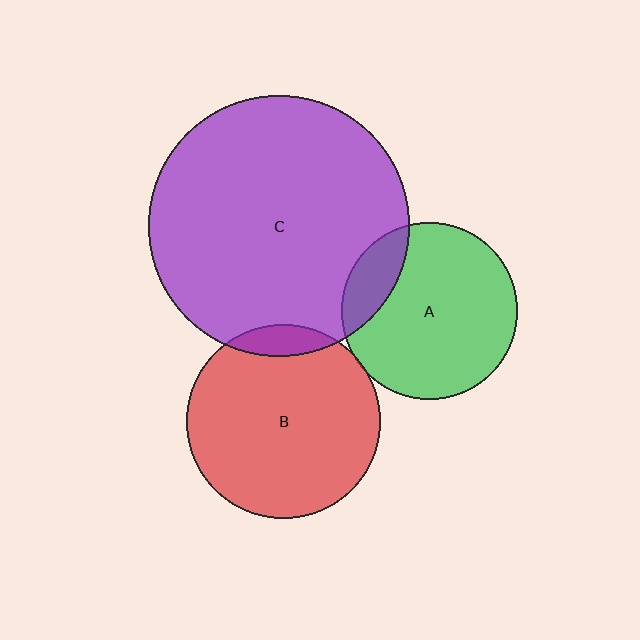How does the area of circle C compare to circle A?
Approximately 2.2 times.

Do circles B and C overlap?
Yes.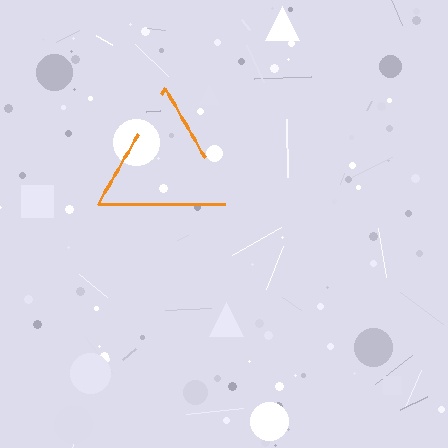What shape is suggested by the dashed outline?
The dashed outline suggests a triangle.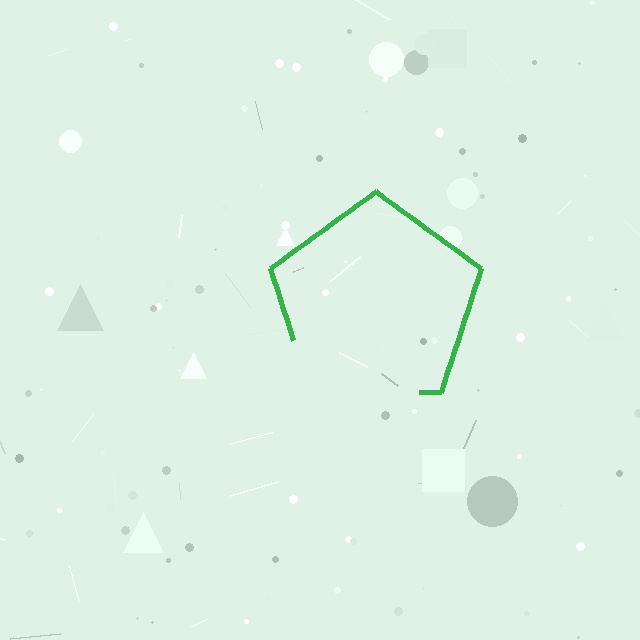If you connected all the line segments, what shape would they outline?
They would outline a pentagon.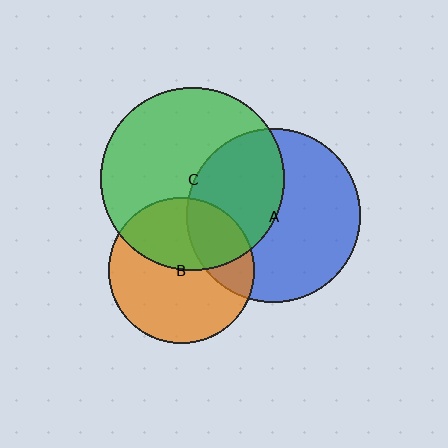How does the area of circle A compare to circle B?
Approximately 1.4 times.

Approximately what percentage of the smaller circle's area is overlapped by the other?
Approximately 40%.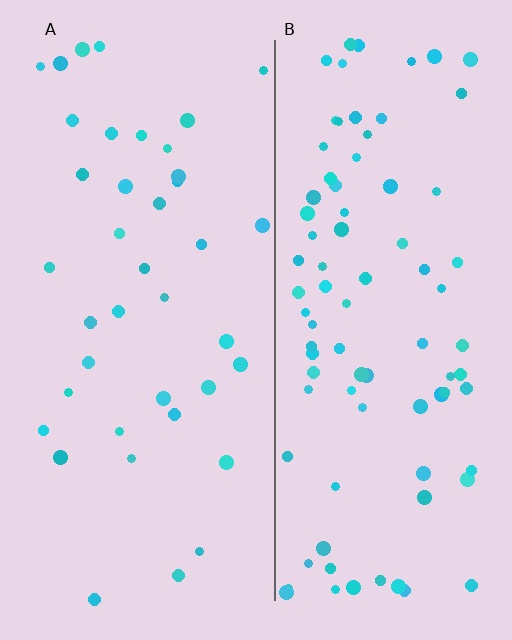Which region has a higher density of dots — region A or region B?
B (the right).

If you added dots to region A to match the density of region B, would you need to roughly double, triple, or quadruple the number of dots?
Approximately double.